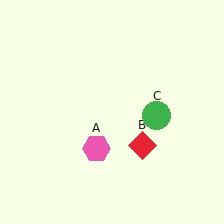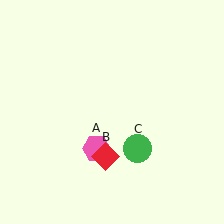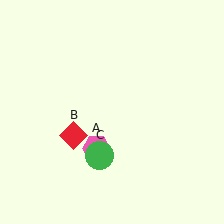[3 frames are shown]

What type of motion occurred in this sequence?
The red diamond (object B), green circle (object C) rotated clockwise around the center of the scene.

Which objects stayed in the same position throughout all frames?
Pink hexagon (object A) remained stationary.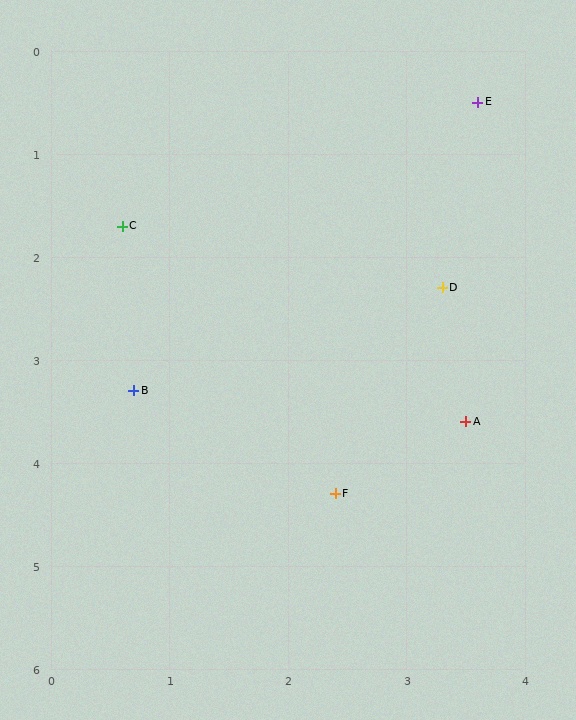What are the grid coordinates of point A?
Point A is at approximately (3.5, 3.6).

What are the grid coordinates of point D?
Point D is at approximately (3.3, 2.3).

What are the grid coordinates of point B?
Point B is at approximately (0.7, 3.3).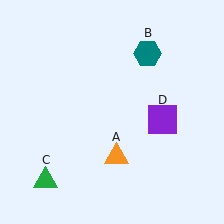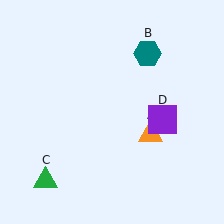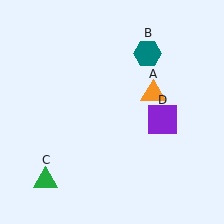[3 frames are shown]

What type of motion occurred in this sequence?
The orange triangle (object A) rotated counterclockwise around the center of the scene.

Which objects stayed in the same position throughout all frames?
Teal hexagon (object B) and green triangle (object C) and purple square (object D) remained stationary.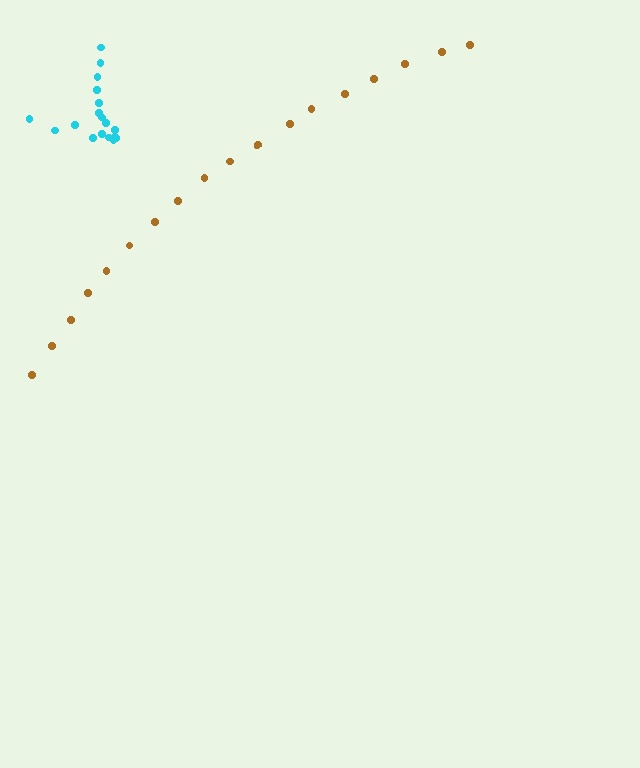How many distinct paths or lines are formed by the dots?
There are 2 distinct paths.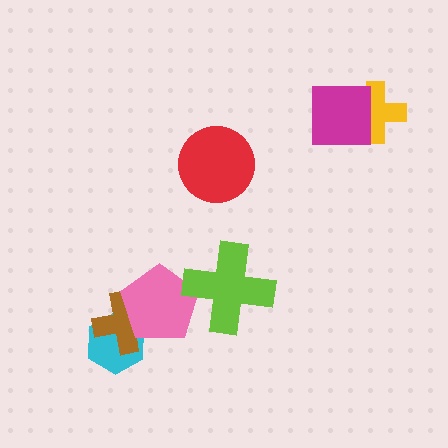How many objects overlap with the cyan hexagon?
2 objects overlap with the cyan hexagon.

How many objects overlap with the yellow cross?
1 object overlaps with the yellow cross.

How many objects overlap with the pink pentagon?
3 objects overlap with the pink pentagon.